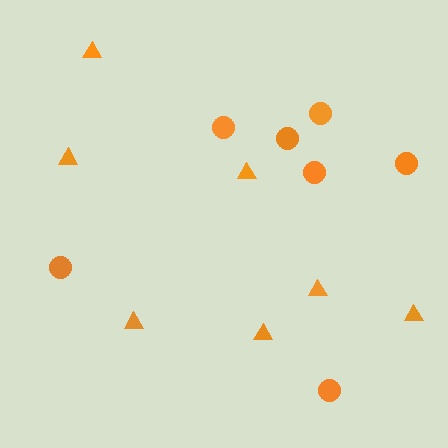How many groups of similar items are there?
There are 2 groups: one group of triangles (7) and one group of circles (7).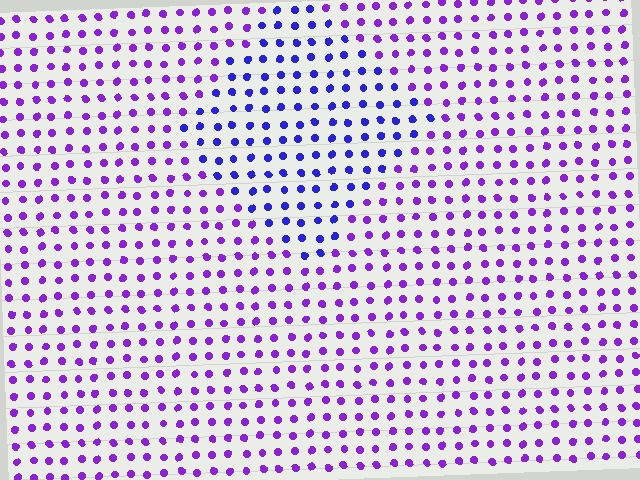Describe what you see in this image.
The image is filled with small purple elements in a uniform arrangement. A diamond-shaped region is visible where the elements are tinted to a slightly different hue, forming a subtle color boundary.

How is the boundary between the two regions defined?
The boundary is defined purely by a slight shift in hue (about 34 degrees). Spacing, size, and orientation are identical on both sides.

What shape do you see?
I see a diamond.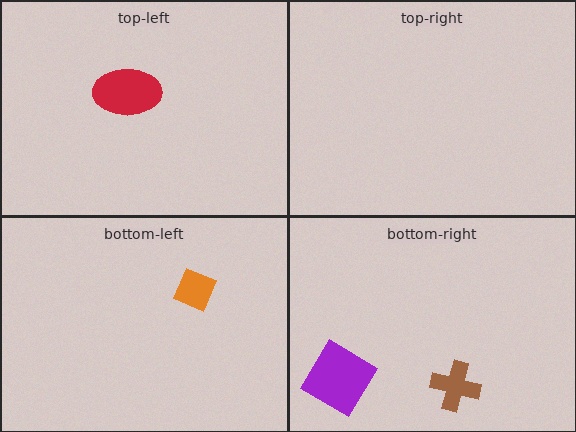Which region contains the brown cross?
The bottom-right region.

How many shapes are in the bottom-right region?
2.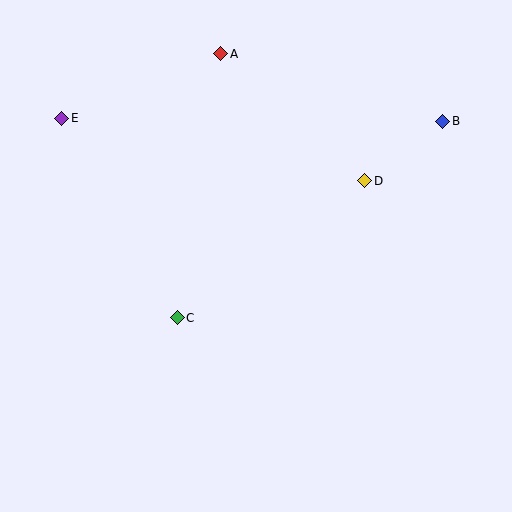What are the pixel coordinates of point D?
Point D is at (365, 181).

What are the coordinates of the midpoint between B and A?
The midpoint between B and A is at (332, 87).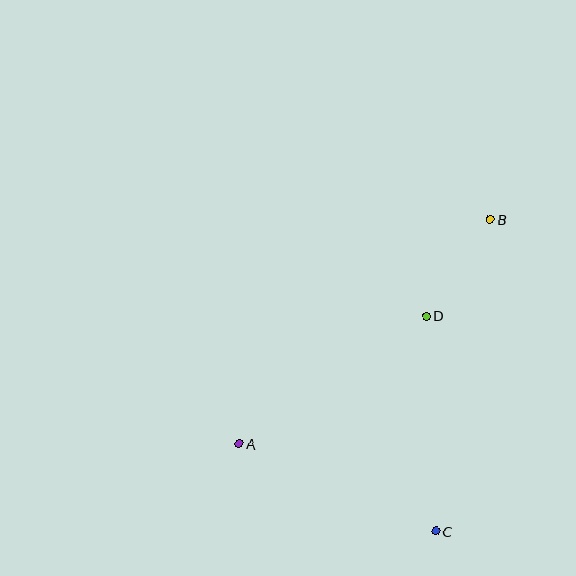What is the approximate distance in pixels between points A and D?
The distance between A and D is approximately 226 pixels.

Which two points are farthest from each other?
Points A and B are farthest from each other.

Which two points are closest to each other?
Points B and D are closest to each other.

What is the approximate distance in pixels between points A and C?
The distance between A and C is approximately 215 pixels.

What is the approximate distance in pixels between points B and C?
The distance between B and C is approximately 316 pixels.